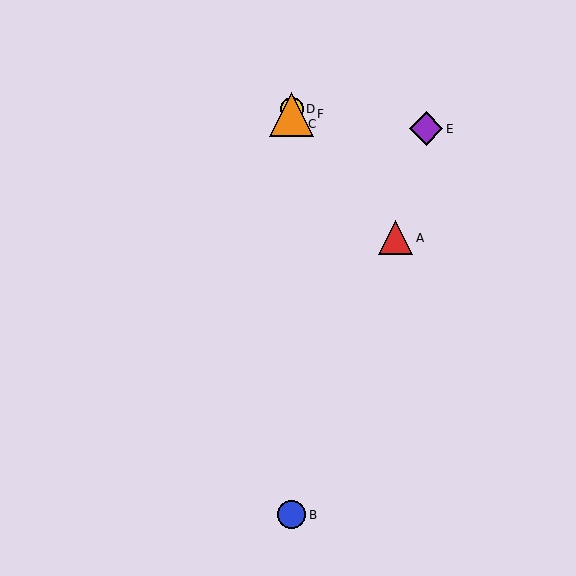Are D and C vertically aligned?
Yes, both are at x≈292.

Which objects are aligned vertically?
Objects B, C, D, F are aligned vertically.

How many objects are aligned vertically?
4 objects (B, C, D, F) are aligned vertically.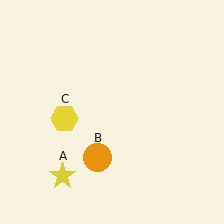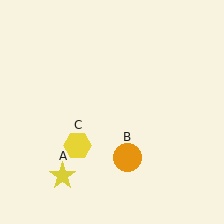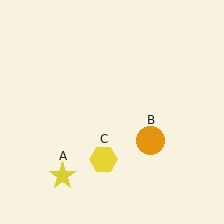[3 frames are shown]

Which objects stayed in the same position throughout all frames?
Yellow star (object A) remained stationary.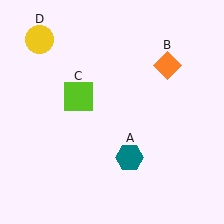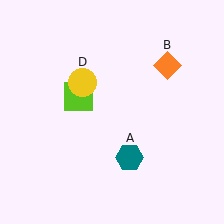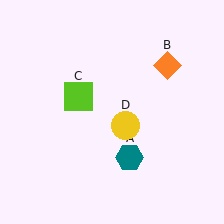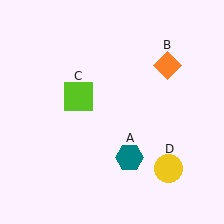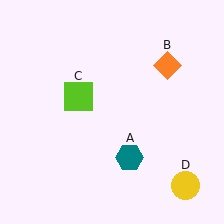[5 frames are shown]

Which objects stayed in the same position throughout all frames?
Teal hexagon (object A) and orange diamond (object B) and lime square (object C) remained stationary.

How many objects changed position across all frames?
1 object changed position: yellow circle (object D).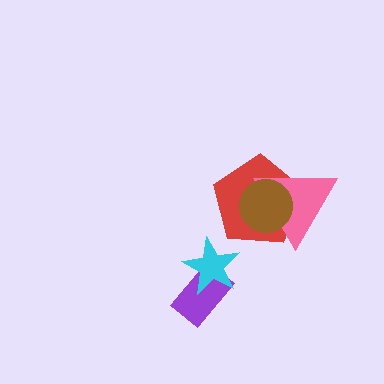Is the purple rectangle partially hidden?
Yes, it is partially covered by another shape.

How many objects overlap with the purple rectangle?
1 object overlaps with the purple rectangle.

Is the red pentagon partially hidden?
Yes, it is partially covered by another shape.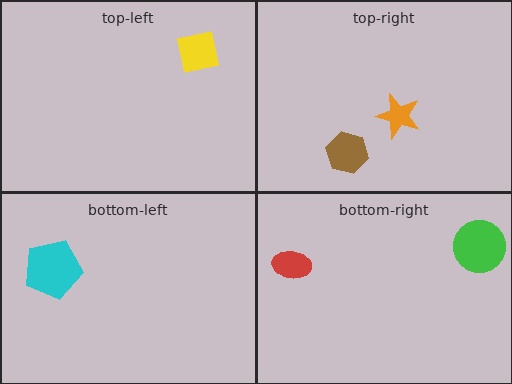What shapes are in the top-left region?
The yellow square.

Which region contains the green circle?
The bottom-right region.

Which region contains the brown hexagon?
The top-right region.